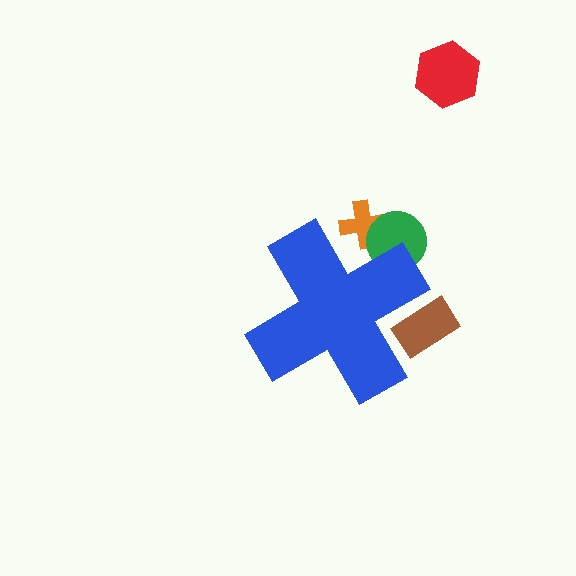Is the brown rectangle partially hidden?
Yes, the brown rectangle is partially hidden behind the blue cross.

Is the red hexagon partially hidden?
No, the red hexagon is fully visible.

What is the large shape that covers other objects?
A blue cross.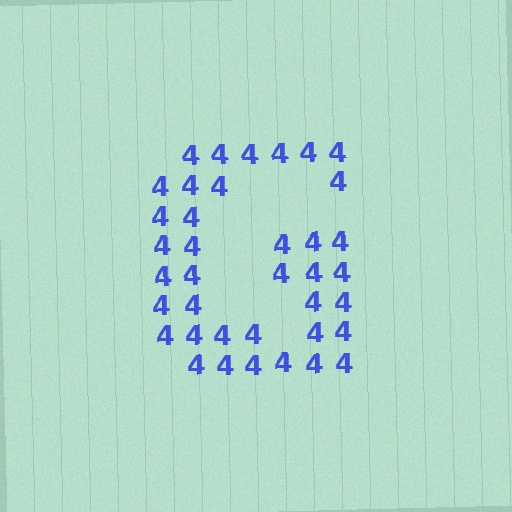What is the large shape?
The large shape is the letter G.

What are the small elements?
The small elements are digit 4's.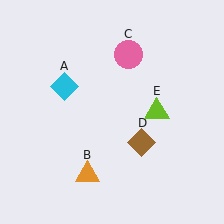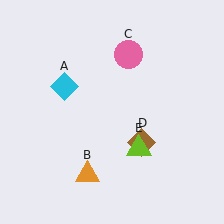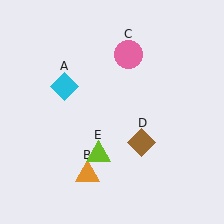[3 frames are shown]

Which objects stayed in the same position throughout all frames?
Cyan diamond (object A) and orange triangle (object B) and pink circle (object C) and brown diamond (object D) remained stationary.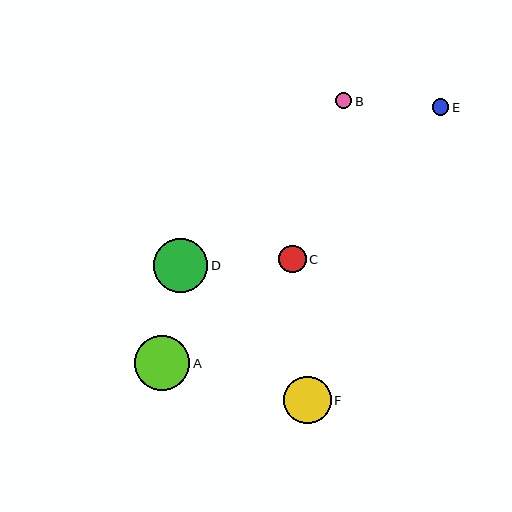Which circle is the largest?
Circle A is the largest with a size of approximately 55 pixels.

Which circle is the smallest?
Circle E is the smallest with a size of approximately 16 pixels.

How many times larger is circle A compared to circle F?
Circle A is approximately 1.2 times the size of circle F.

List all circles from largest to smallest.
From largest to smallest: A, D, F, C, B, E.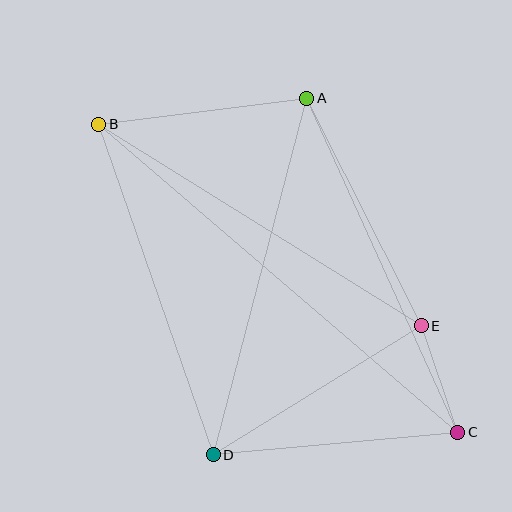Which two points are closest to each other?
Points C and E are closest to each other.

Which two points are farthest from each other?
Points B and C are farthest from each other.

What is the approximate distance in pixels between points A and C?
The distance between A and C is approximately 367 pixels.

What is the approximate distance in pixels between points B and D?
The distance between B and D is approximately 350 pixels.